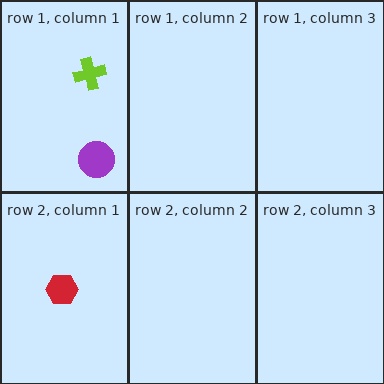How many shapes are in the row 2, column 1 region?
1.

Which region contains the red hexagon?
The row 2, column 1 region.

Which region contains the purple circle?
The row 1, column 1 region.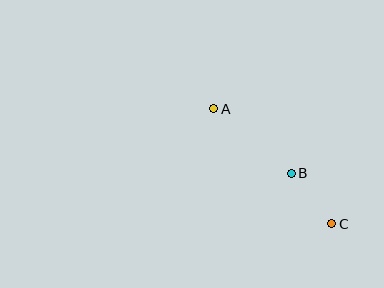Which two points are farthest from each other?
Points A and C are farthest from each other.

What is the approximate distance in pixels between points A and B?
The distance between A and B is approximately 100 pixels.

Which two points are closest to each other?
Points B and C are closest to each other.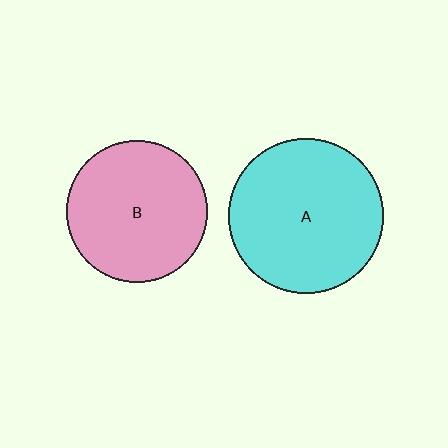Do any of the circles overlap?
No, none of the circles overlap.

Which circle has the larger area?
Circle A (cyan).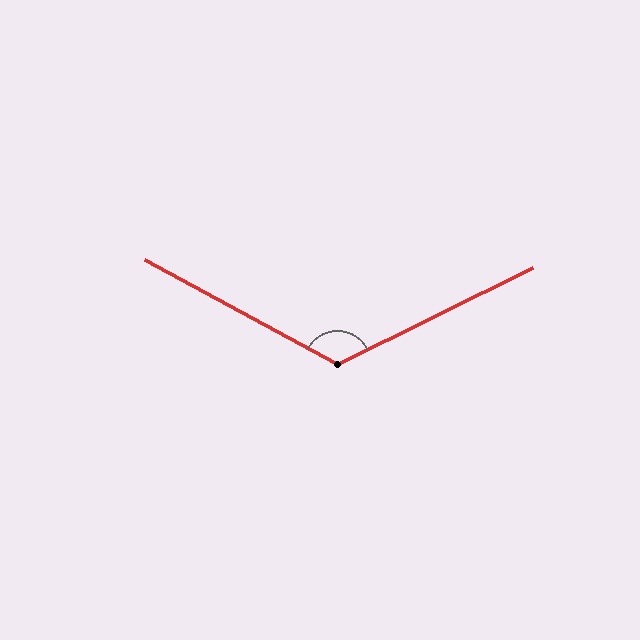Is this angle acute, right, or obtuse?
It is obtuse.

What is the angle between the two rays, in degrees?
Approximately 125 degrees.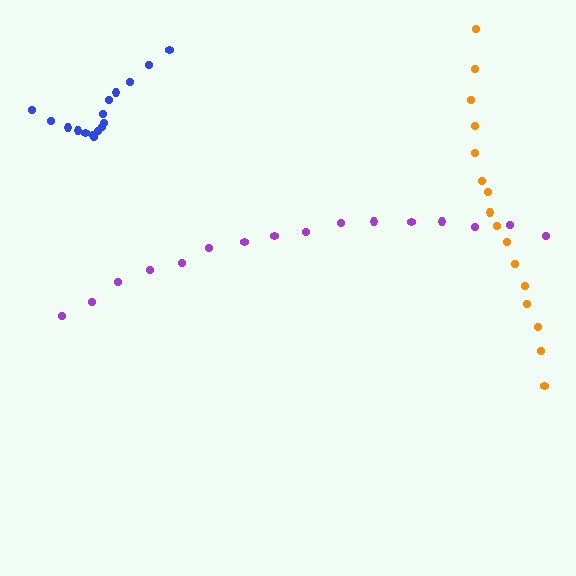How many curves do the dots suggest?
There are 3 distinct paths.